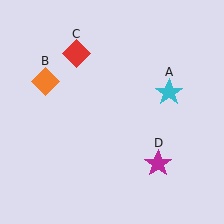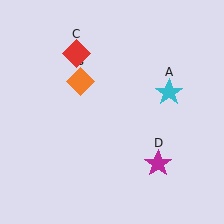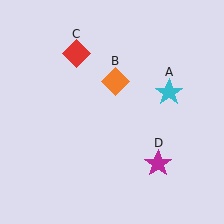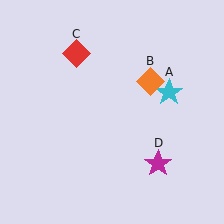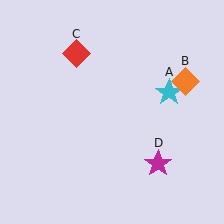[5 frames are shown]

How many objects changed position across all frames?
1 object changed position: orange diamond (object B).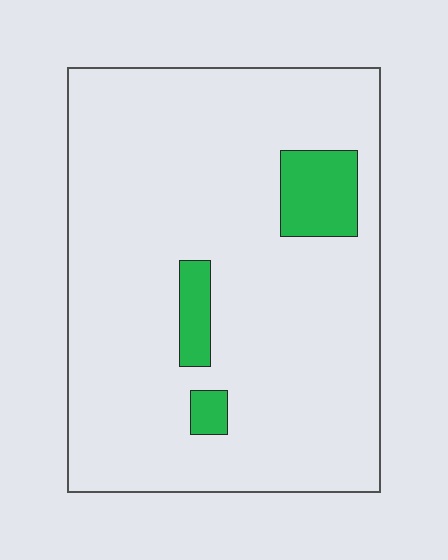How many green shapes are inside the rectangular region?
3.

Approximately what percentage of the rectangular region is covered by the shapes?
Approximately 10%.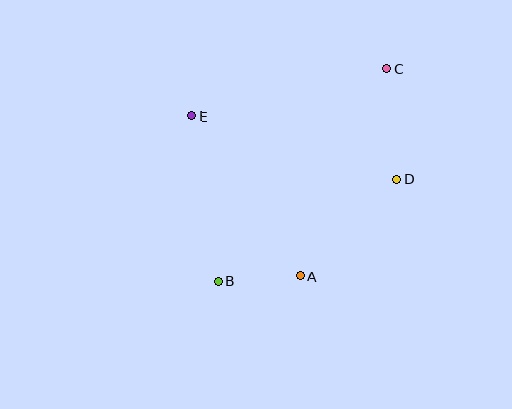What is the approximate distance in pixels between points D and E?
The distance between D and E is approximately 215 pixels.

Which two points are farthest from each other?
Points B and C are farthest from each other.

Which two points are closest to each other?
Points A and B are closest to each other.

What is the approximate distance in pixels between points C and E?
The distance between C and E is approximately 201 pixels.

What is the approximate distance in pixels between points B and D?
The distance between B and D is approximately 205 pixels.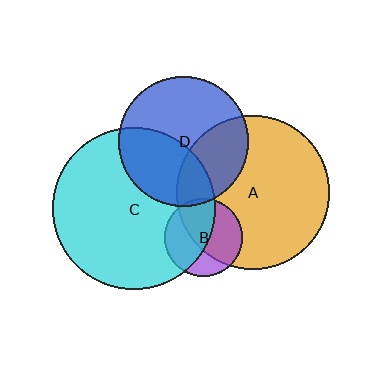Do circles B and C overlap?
Yes.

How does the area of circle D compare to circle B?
Approximately 2.8 times.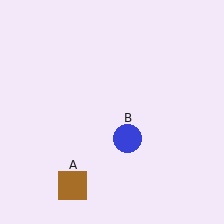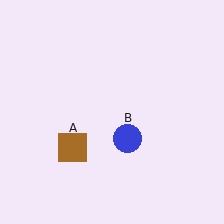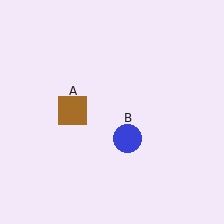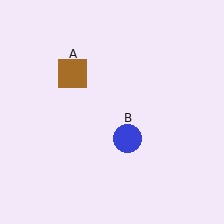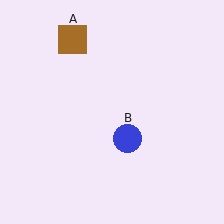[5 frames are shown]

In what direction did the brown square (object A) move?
The brown square (object A) moved up.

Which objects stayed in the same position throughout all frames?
Blue circle (object B) remained stationary.